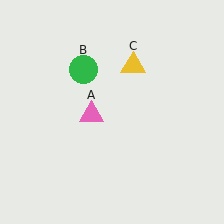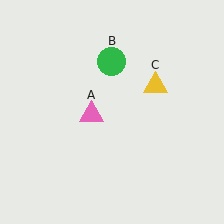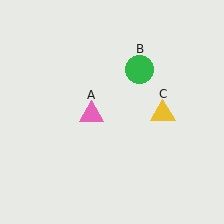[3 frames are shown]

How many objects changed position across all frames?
2 objects changed position: green circle (object B), yellow triangle (object C).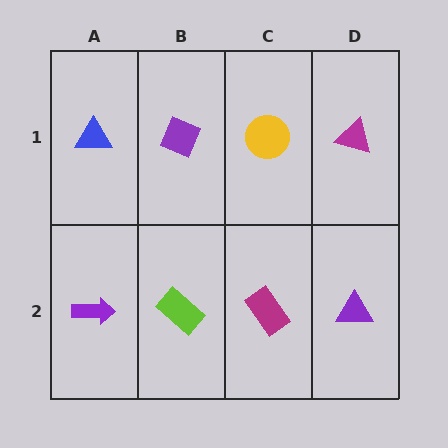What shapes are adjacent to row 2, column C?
A yellow circle (row 1, column C), a lime rectangle (row 2, column B), a purple triangle (row 2, column D).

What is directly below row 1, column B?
A lime rectangle.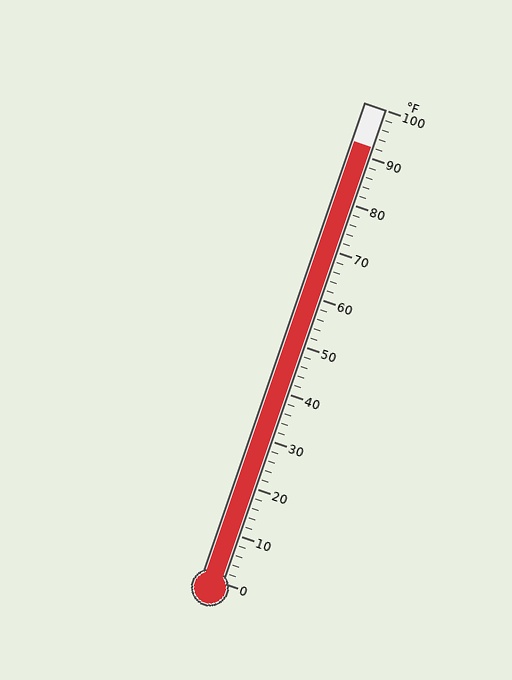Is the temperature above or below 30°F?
The temperature is above 30°F.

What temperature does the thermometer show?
The thermometer shows approximately 92°F.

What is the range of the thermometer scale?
The thermometer scale ranges from 0°F to 100°F.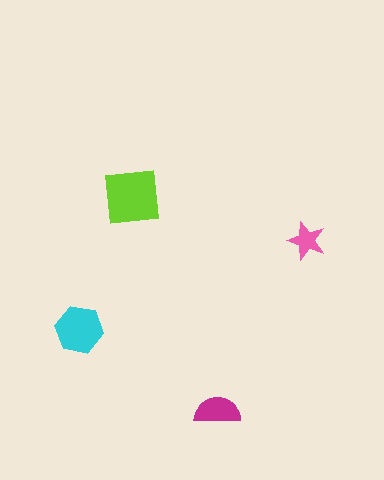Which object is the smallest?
The pink star.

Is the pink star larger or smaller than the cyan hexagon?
Smaller.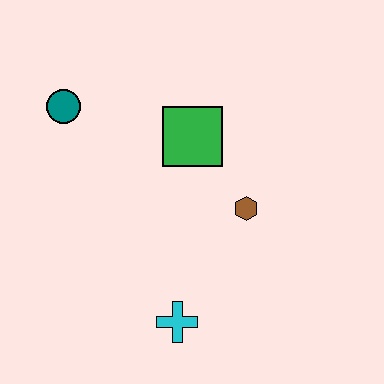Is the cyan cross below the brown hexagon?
Yes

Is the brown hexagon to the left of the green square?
No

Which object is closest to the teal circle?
The green square is closest to the teal circle.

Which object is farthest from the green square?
The cyan cross is farthest from the green square.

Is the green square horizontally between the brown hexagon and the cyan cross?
Yes